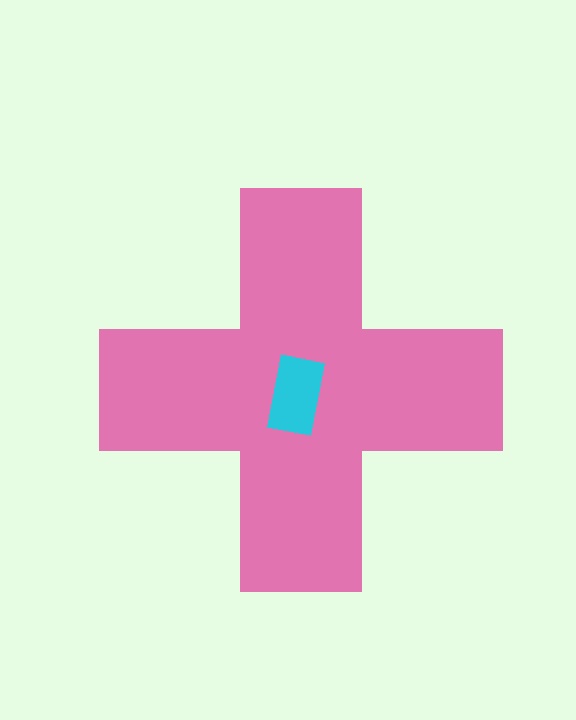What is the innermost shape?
The cyan rectangle.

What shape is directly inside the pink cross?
The cyan rectangle.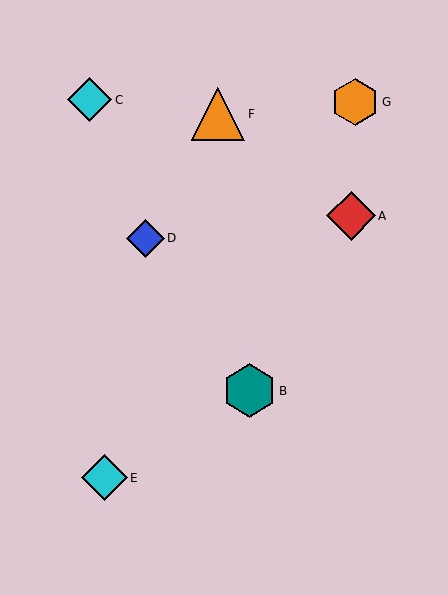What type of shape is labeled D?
Shape D is a blue diamond.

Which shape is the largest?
The orange triangle (labeled F) is the largest.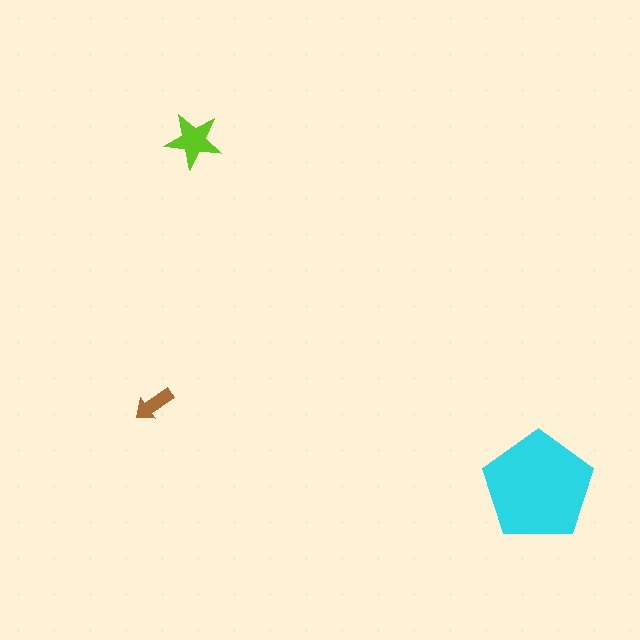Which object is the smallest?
The brown arrow.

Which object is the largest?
The cyan pentagon.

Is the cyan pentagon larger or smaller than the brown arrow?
Larger.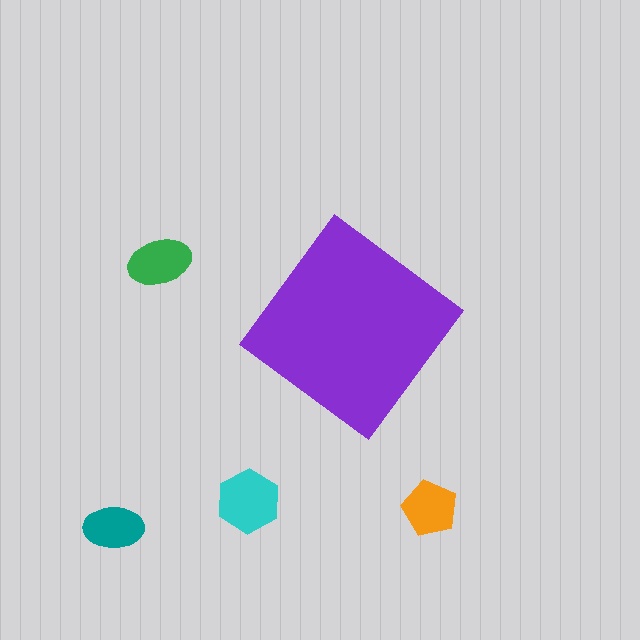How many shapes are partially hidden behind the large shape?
0 shapes are partially hidden.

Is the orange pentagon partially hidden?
No, the orange pentagon is fully visible.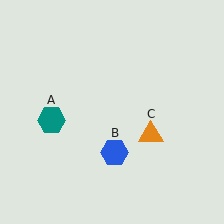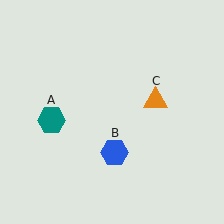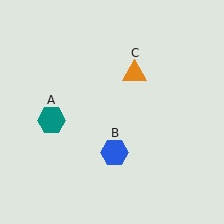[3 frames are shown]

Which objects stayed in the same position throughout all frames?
Teal hexagon (object A) and blue hexagon (object B) remained stationary.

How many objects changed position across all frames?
1 object changed position: orange triangle (object C).